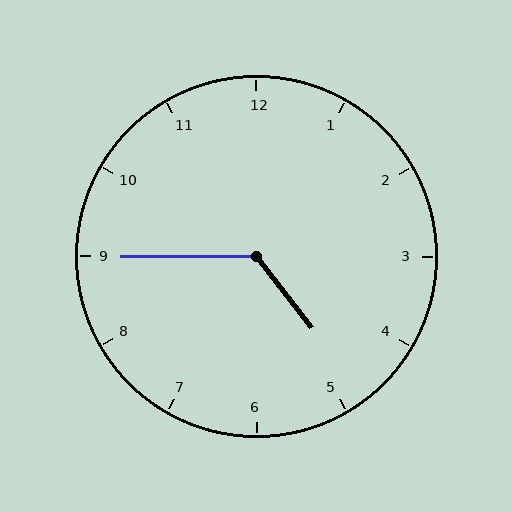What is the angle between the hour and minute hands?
Approximately 128 degrees.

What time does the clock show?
4:45.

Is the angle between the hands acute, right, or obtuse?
It is obtuse.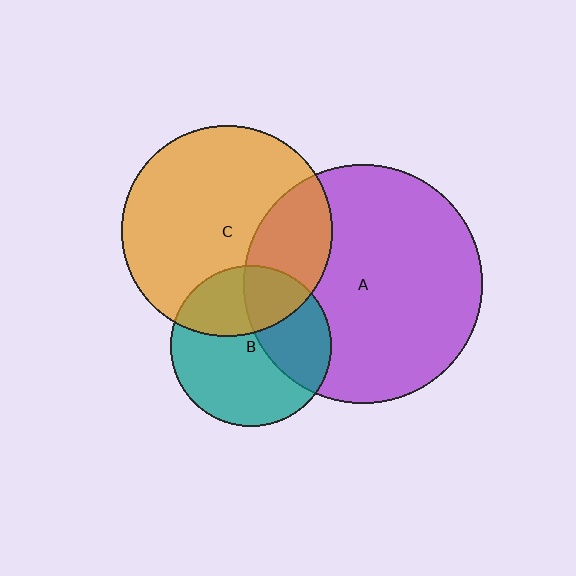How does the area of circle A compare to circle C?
Approximately 1.3 times.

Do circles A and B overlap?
Yes.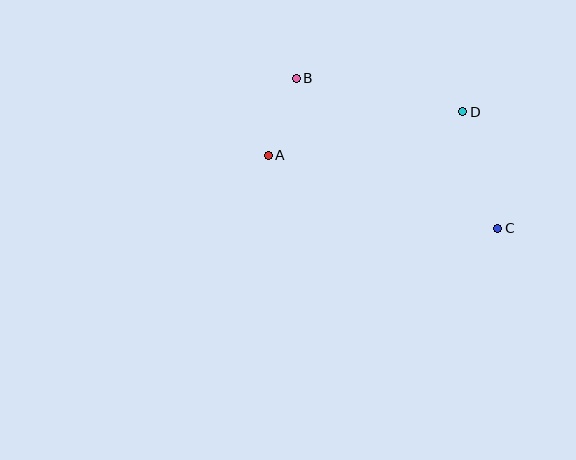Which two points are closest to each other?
Points A and B are closest to each other.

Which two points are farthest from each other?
Points B and C are farthest from each other.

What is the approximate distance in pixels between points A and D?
The distance between A and D is approximately 199 pixels.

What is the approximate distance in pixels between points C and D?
The distance between C and D is approximately 122 pixels.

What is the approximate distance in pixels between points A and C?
The distance between A and C is approximately 241 pixels.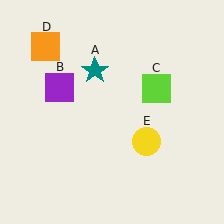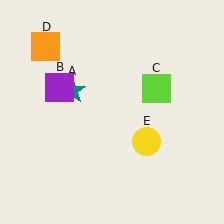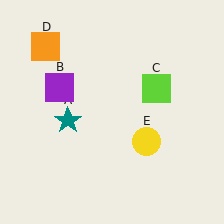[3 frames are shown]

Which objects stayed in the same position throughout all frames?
Purple square (object B) and lime square (object C) and orange square (object D) and yellow circle (object E) remained stationary.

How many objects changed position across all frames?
1 object changed position: teal star (object A).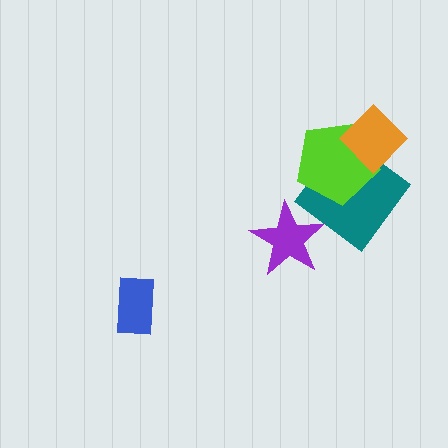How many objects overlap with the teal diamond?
2 objects overlap with the teal diamond.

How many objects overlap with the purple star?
0 objects overlap with the purple star.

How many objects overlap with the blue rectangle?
0 objects overlap with the blue rectangle.